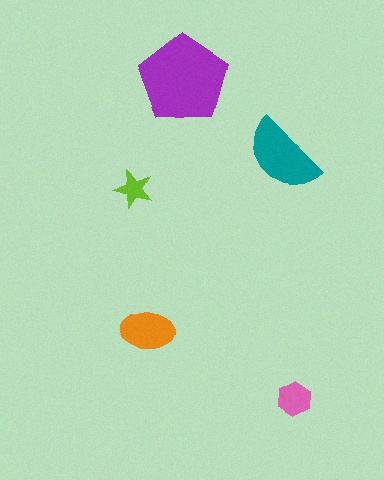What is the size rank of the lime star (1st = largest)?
5th.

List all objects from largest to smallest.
The purple pentagon, the teal semicircle, the orange ellipse, the pink hexagon, the lime star.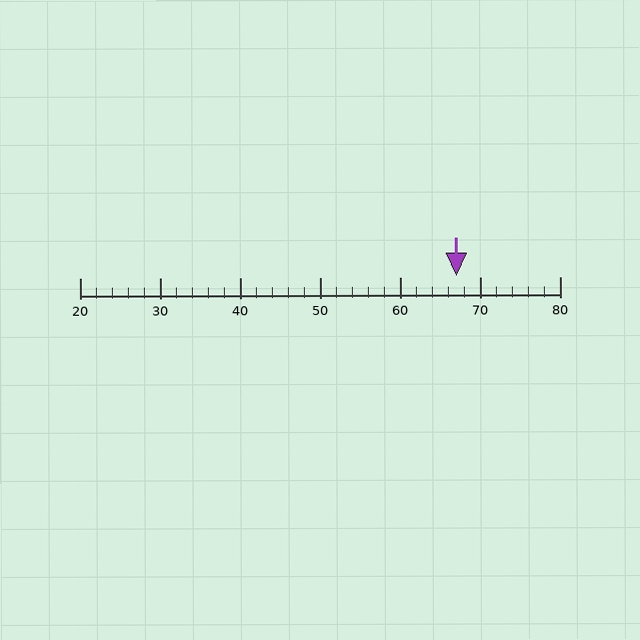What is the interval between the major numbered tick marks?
The major tick marks are spaced 10 units apart.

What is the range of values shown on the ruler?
The ruler shows values from 20 to 80.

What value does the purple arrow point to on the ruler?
The purple arrow points to approximately 67.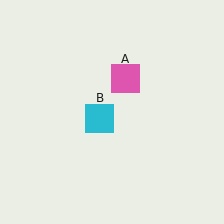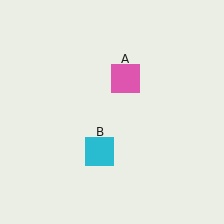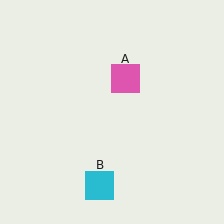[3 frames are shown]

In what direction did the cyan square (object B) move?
The cyan square (object B) moved down.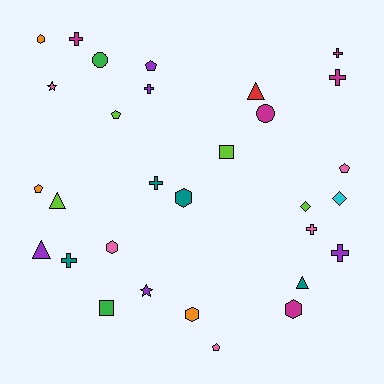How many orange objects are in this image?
There are 3 orange objects.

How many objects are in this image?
There are 30 objects.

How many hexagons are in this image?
There are 5 hexagons.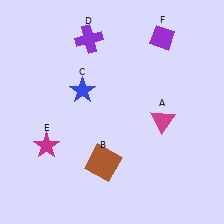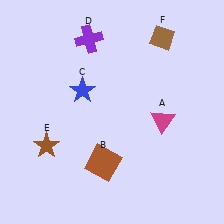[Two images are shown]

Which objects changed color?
E changed from magenta to brown. F changed from purple to brown.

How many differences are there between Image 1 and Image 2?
There are 2 differences between the two images.